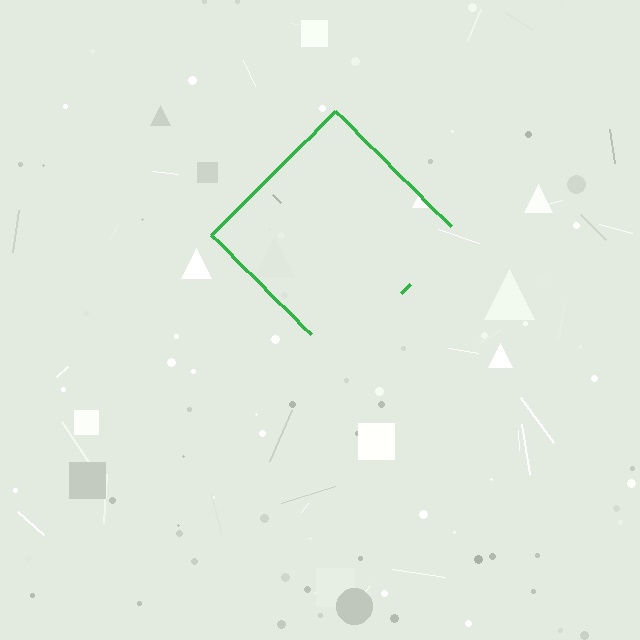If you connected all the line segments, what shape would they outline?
They would outline a diamond.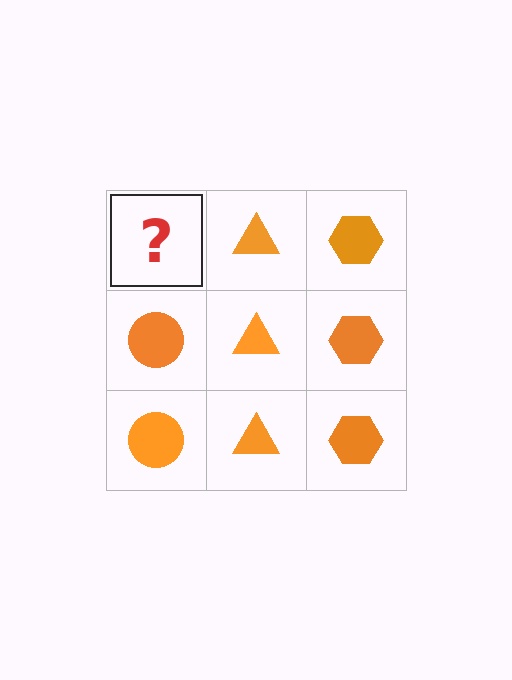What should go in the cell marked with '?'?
The missing cell should contain an orange circle.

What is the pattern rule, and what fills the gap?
The rule is that each column has a consistent shape. The gap should be filled with an orange circle.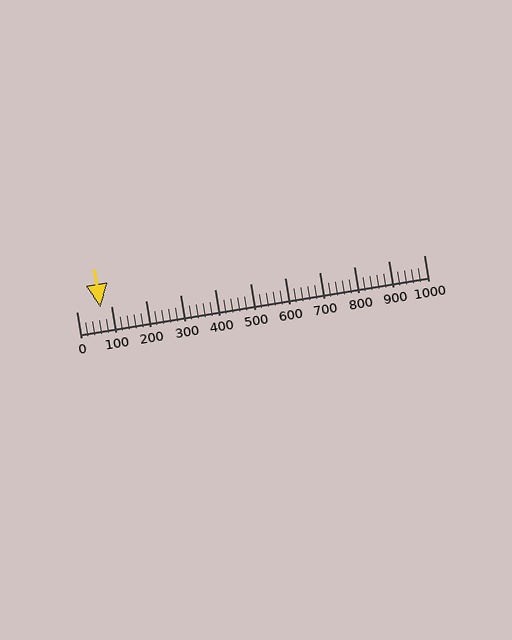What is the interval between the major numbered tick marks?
The major tick marks are spaced 100 units apart.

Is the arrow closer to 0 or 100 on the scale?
The arrow is closer to 100.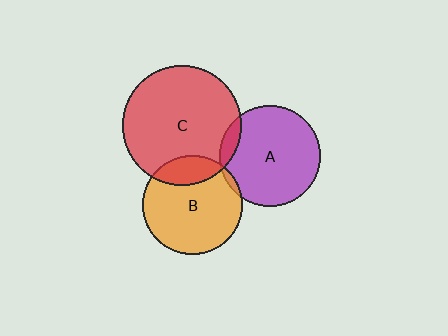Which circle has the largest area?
Circle C (red).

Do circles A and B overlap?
Yes.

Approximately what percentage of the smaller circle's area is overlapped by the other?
Approximately 5%.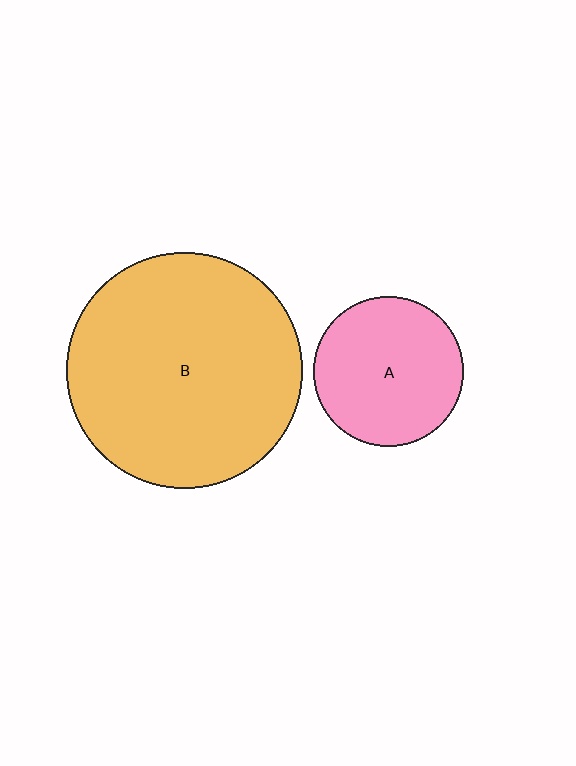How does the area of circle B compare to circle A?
Approximately 2.5 times.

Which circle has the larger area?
Circle B (orange).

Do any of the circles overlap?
No, none of the circles overlap.